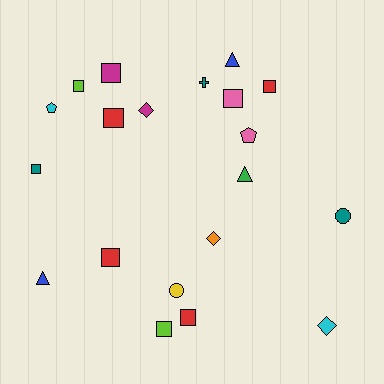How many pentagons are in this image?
There are 2 pentagons.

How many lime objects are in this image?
There are 2 lime objects.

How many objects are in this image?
There are 20 objects.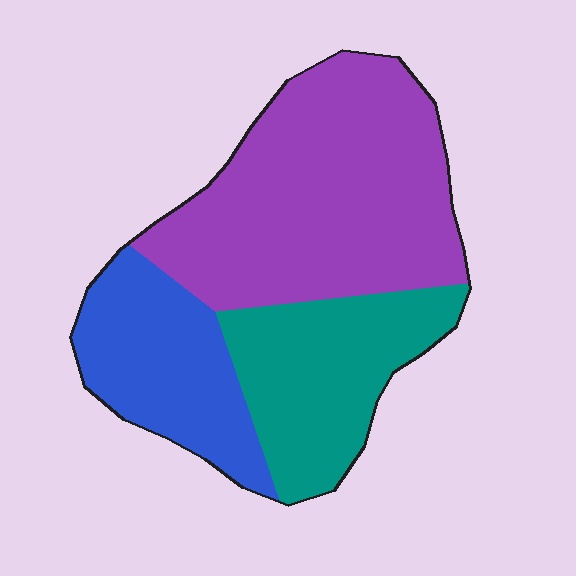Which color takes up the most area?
Purple, at roughly 50%.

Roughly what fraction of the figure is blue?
Blue covers 23% of the figure.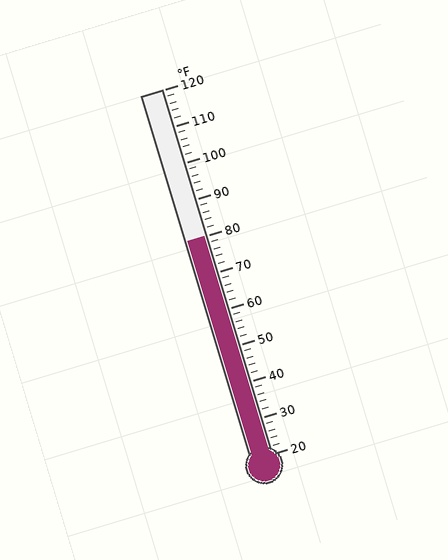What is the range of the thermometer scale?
The thermometer scale ranges from 20°F to 120°F.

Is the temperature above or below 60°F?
The temperature is above 60°F.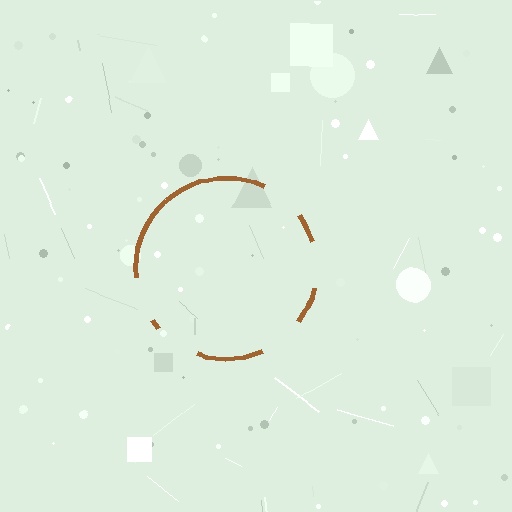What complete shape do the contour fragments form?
The contour fragments form a circle.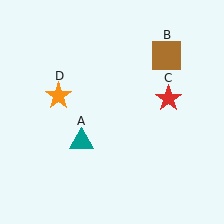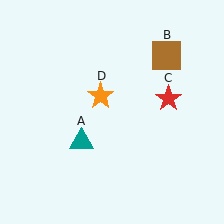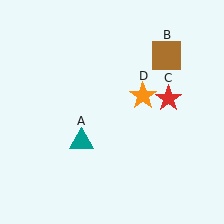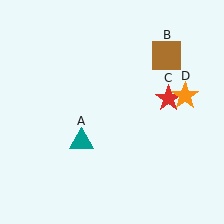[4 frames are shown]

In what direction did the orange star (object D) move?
The orange star (object D) moved right.